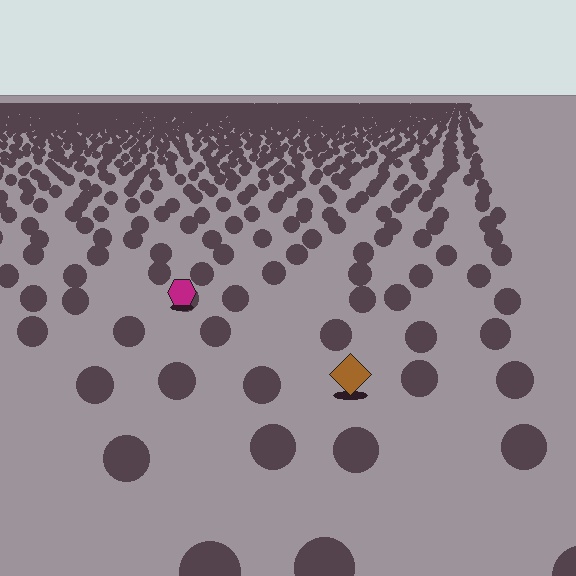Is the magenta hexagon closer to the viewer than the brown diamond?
No. The brown diamond is closer — you can tell from the texture gradient: the ground texture is coarser near it.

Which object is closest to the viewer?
The brown diamond is closest. The texture marks near it are larger and more spread out.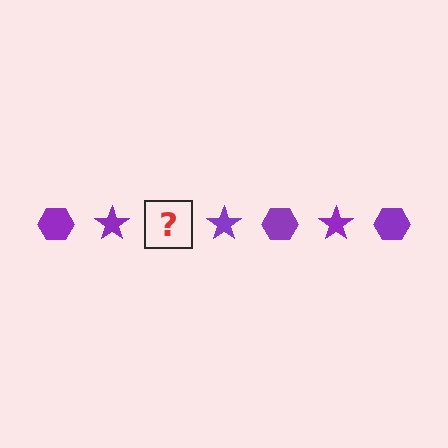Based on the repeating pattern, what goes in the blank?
The blank should be a purple hexagon.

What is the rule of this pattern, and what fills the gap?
The rule is that the pattern cycles through hexagon, star shapes in purple. The gap should be filled with a purple hexagon.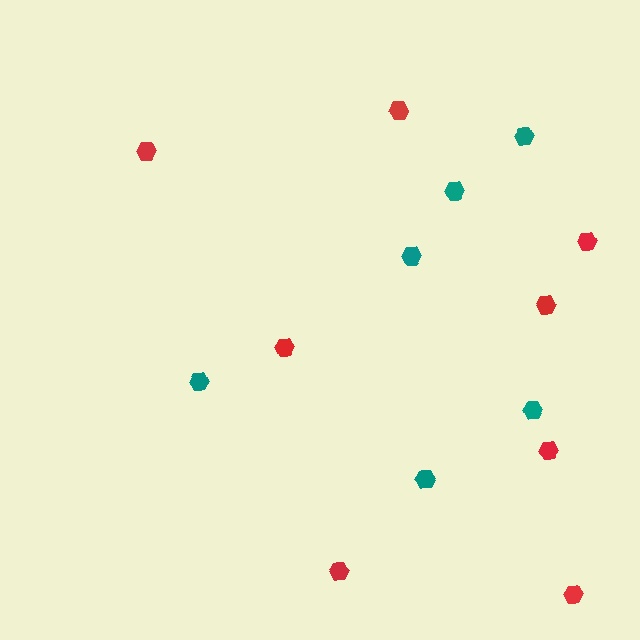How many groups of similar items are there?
There are 2 groups: one group of teal hexagons (6) and one group of red hexagons (8).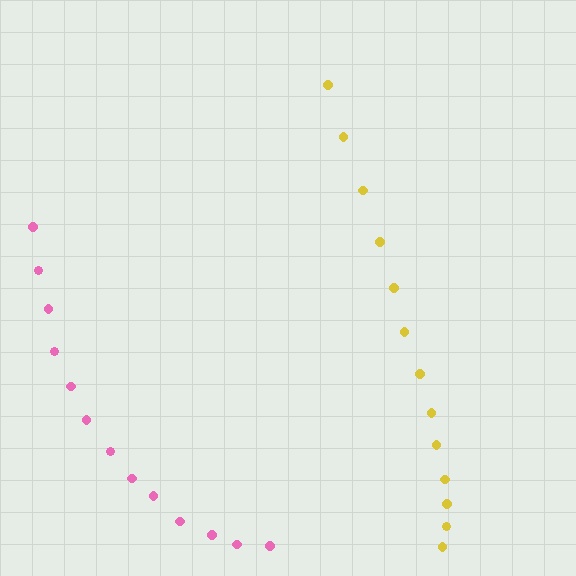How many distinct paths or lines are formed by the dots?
There are 2 distinct paths.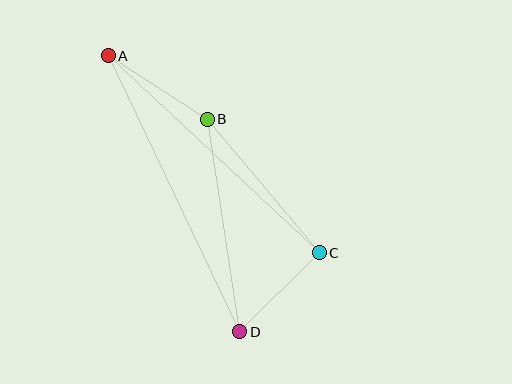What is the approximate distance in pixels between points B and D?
The distance between B and D is approximately 215 pixels.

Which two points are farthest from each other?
Points A and D are farthest from each other.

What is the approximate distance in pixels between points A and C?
The distance between A and C is approximately 289 pixels.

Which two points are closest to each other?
Points C and D are closest to each other.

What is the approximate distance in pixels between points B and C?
The distance between B and C is approximately 174 pixels.